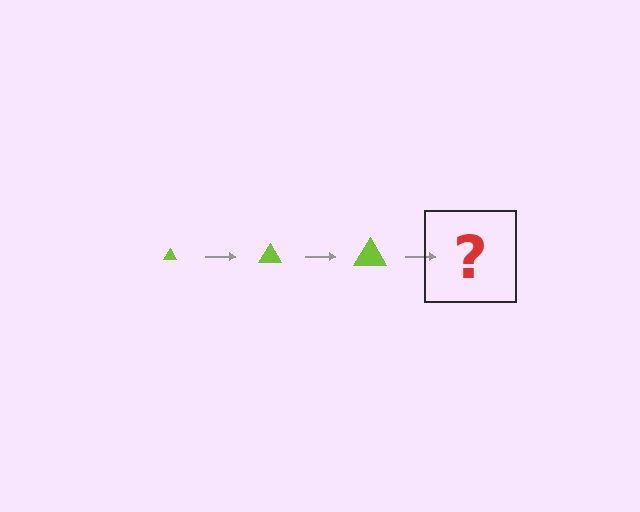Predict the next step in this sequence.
The next step is a lime triangle, larger than the previous one.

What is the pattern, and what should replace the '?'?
The pattern is that the triangle gets progressively larger each step. The '?' should be a lime triangle, larger than the previous one.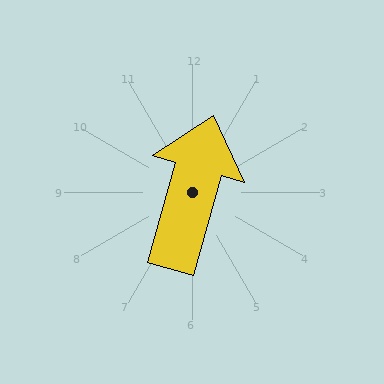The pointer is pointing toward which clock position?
Roughly 1 o'clock.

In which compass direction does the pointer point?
North.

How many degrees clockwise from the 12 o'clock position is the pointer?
Approximately 16 degrees.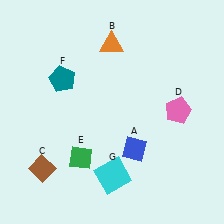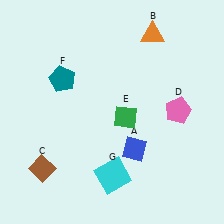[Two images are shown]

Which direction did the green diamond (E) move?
The green diamond (E) moved right.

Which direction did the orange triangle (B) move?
The orange triangle (B) moved right.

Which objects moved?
The objects that moved are: the orange triangle (B), the green diamond (E).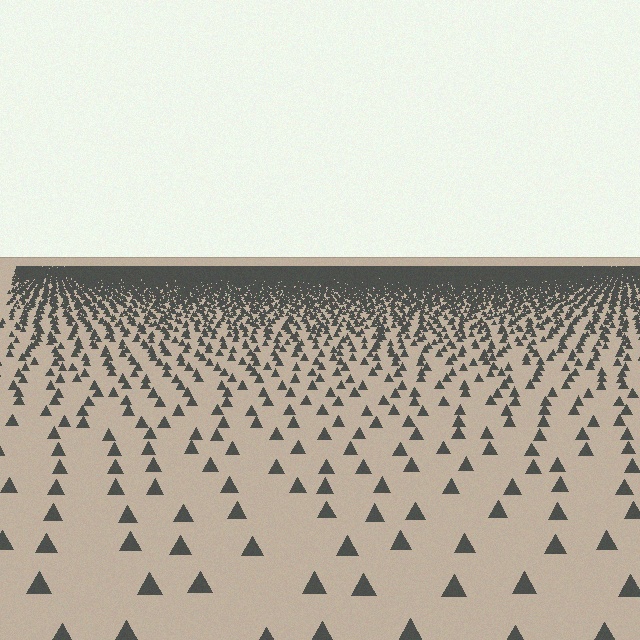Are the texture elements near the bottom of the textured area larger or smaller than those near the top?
Larger. Near the bottom, elements are closer to the viewer and appear at a bigger on-screen size.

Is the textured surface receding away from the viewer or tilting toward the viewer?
The surface is receding away from the viewer. Texture elements get smaller and denser toward the top.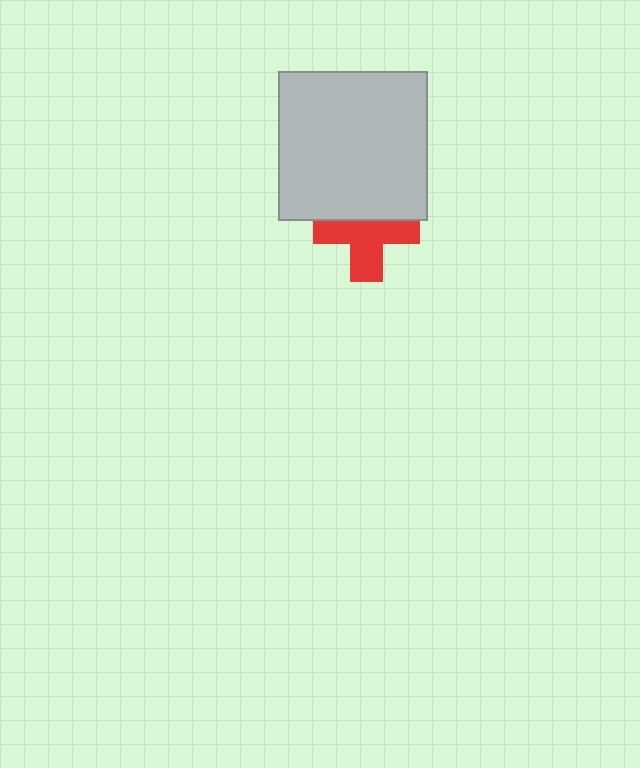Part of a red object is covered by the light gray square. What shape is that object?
It is a cross.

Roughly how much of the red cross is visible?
About half of it is visible (roughly 61%).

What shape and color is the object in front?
The object in front is a light gray square.